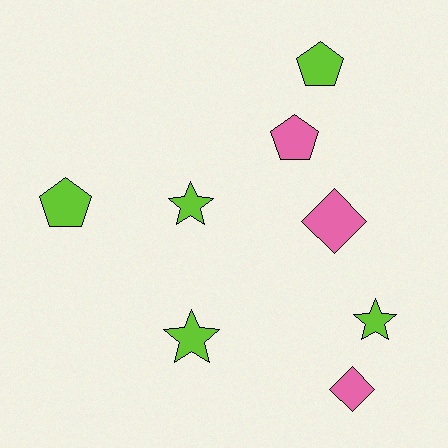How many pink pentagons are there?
There is 1 pink pentagon.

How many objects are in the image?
There are 8 objects.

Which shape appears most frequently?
Star, with 3 objects.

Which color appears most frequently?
Lime, with 5 objects.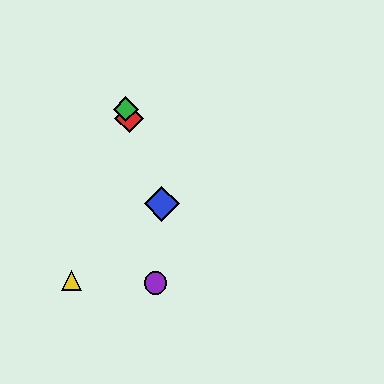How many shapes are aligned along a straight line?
3 shapes (the red diamond, the blue diamond, the green diamond) are aligned along a straight line.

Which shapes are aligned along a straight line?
The red diamond, the blue diamond, the green diamond are aligned along a straight line.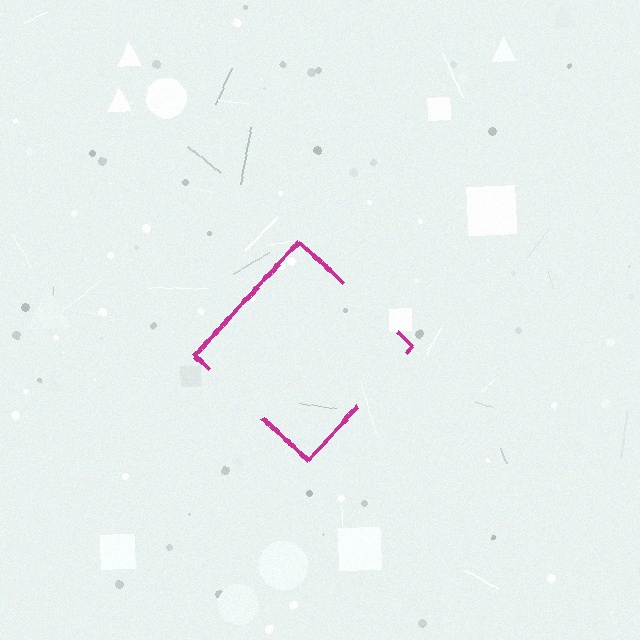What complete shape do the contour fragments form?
The contour fragments form a diamond.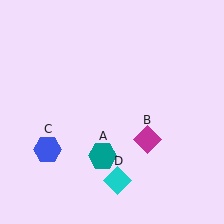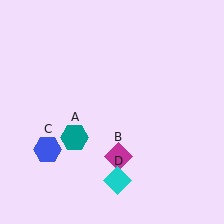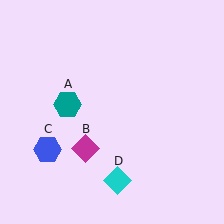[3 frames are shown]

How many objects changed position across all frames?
2 objects changed position: teal hexagon (object A), magenta diamond (object B).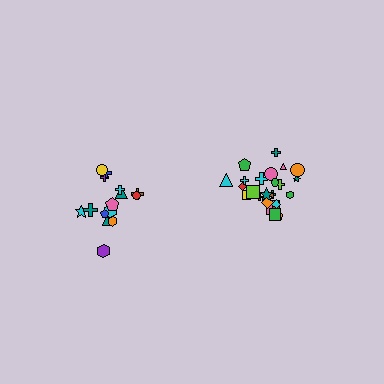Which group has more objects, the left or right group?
The right group.